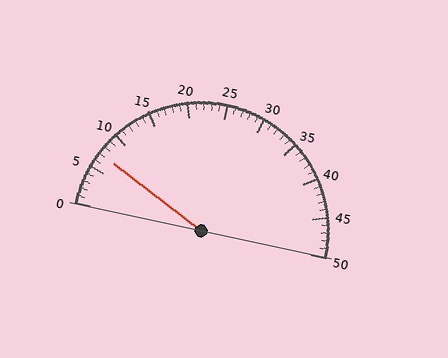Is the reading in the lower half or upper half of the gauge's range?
The reading is in the lower half of the range (0 to 50).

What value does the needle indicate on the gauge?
The needle indicates approximately 7.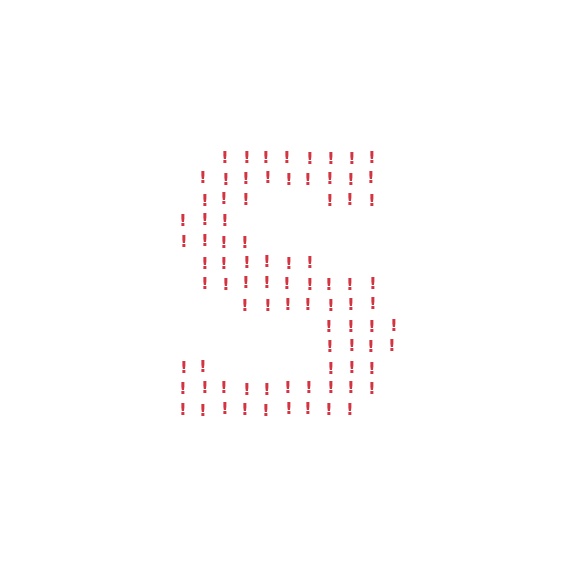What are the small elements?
The small elements are exclamation marks.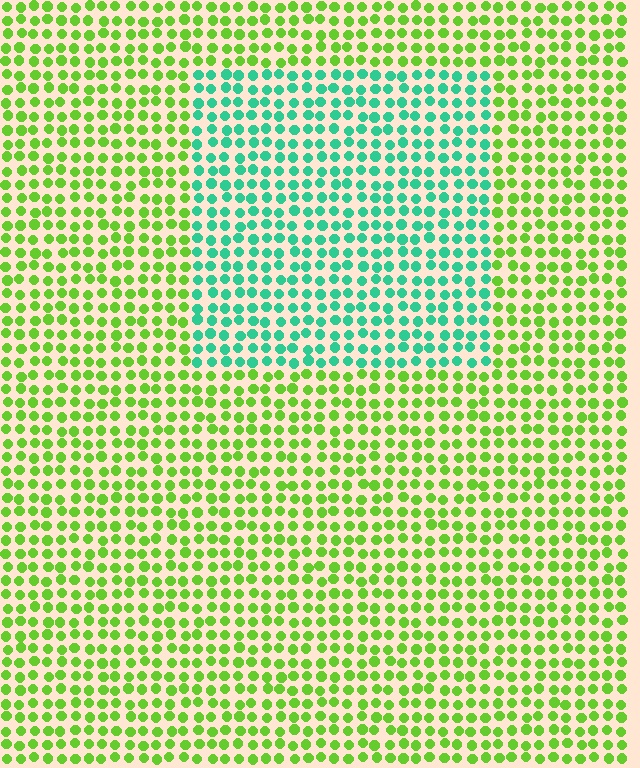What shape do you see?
I see a rectangle.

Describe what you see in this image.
The image is filled with small lime elements in a uniform arrangement. A rectangle-shaped region is visible where the elements are tinted to a slightly different hue, forming a subtle color boundary.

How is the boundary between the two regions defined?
The boundary is defined purely by a slight shift in hue (about 59 degrees). Spacing, size, and orientation are identical on both sides.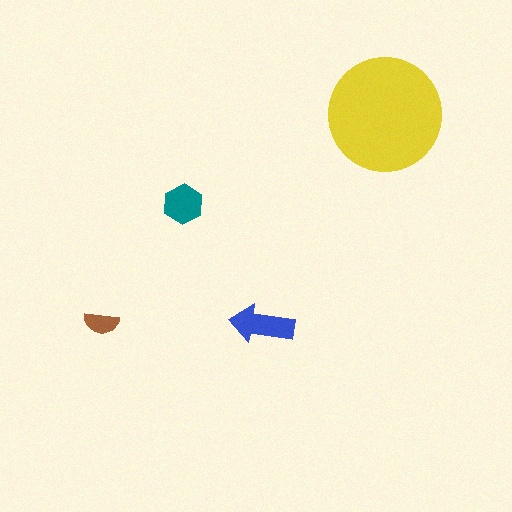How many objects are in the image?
There are 4 objects in the image.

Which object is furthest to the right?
The yellow circle is rightmost.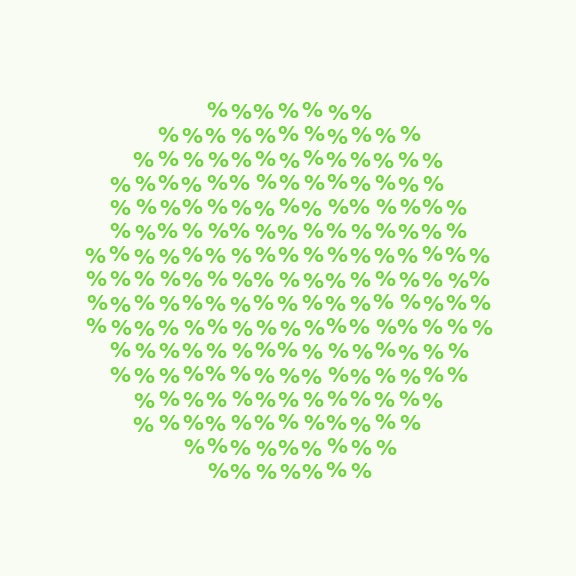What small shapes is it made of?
It is made of small percent signs.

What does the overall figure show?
The overall figure shows a circle.